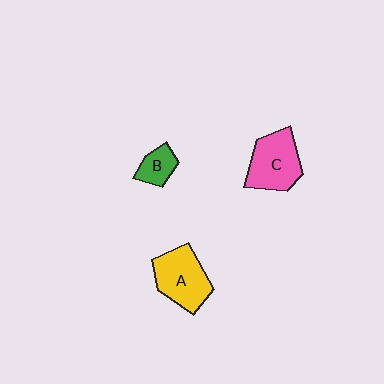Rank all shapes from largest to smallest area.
From largest to smallest: A (yellow), C (pink), B (green).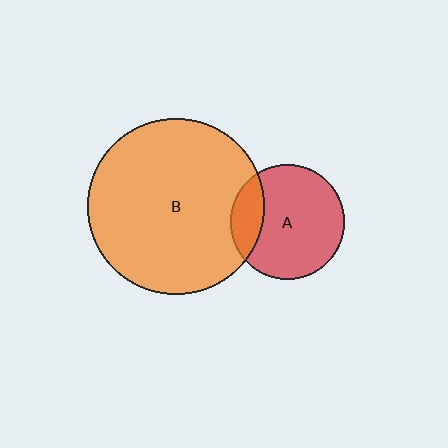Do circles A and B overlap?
Yes.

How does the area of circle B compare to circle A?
Approximately 2.4 times.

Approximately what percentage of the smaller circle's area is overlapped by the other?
Approximately 20%.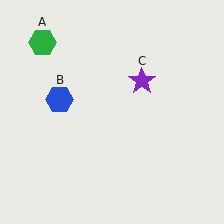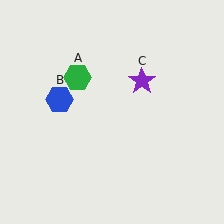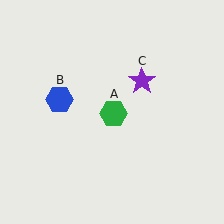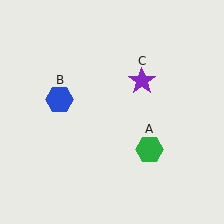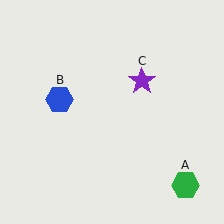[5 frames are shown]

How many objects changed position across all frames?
1 object changed position: green hexagon (object A).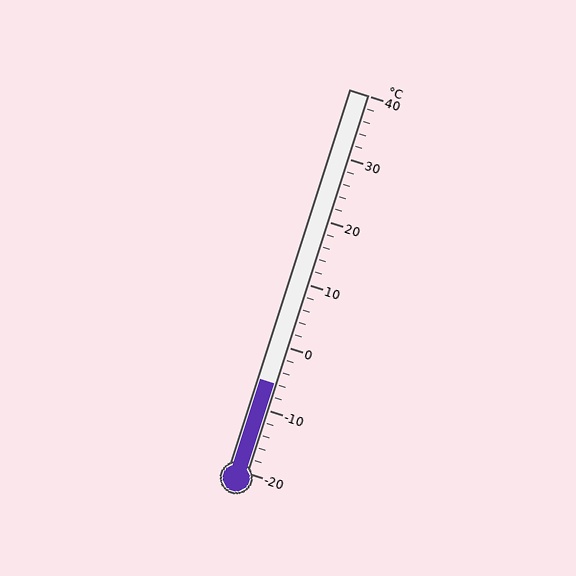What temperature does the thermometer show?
The thermometer shows approximately -6°C.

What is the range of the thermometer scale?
The thermometer scale ranges from -20°C to 40°C.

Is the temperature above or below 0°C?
The temperature is below 0°C.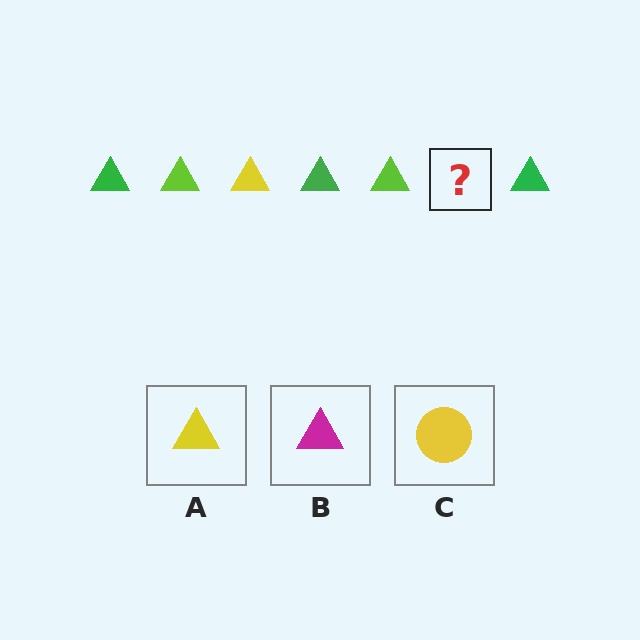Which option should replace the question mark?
Option A.